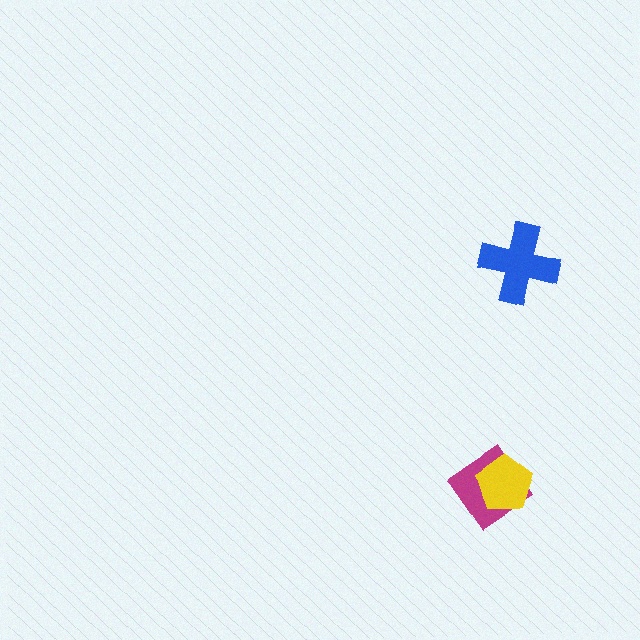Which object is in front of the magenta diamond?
The yellow pentagon is in front of the magenta diamond.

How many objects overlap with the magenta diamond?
1 object overlaps with the magenta diamond.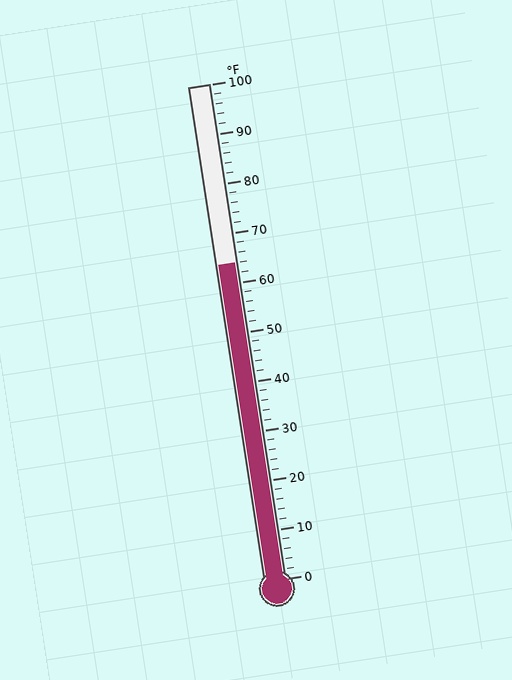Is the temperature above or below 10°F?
The temperature is above 10°F.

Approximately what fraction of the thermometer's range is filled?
The thermometer is filled to approximately 65% of its range.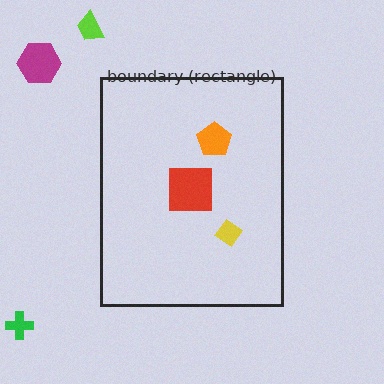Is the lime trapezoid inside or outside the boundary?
Outside.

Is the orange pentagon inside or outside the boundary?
Inside.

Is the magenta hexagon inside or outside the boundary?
Outside.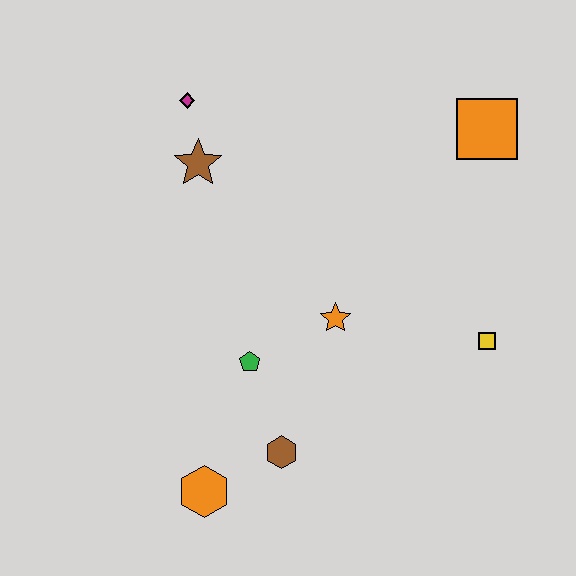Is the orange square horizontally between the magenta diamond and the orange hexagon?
No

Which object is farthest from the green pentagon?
The orange square is farthest from the green pentagon.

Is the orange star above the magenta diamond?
No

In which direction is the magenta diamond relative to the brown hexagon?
The magenta diamond is above the brown hexagon.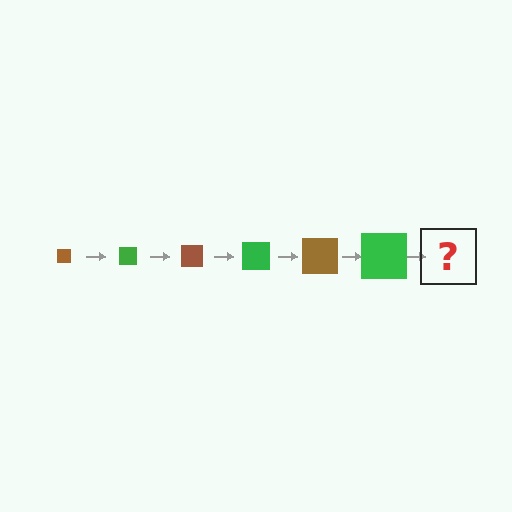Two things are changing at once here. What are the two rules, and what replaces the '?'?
The two rules are that the square grows larger each step and the color cycles through brown and green. The '?' should be a brown square, larger than the previous one.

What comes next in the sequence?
The next element should be a brown square, larger than the previous one.